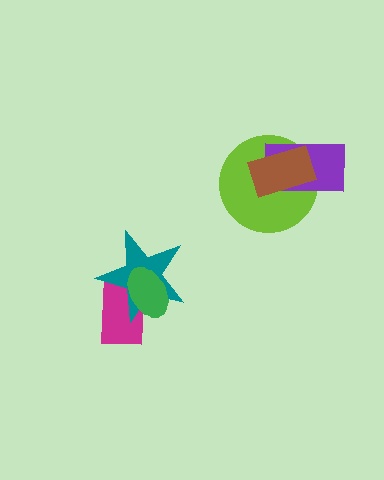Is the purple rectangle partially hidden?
Yes, it is partially covered by another shape.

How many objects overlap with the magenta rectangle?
2 objects overlap with the magenta rectangle.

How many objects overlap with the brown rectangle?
2 objects overlap with the brown rectangle.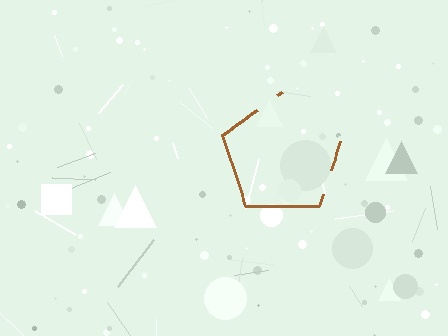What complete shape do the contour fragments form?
The contour fragments form a pentagon.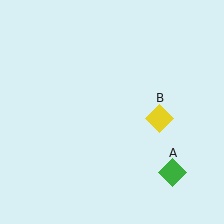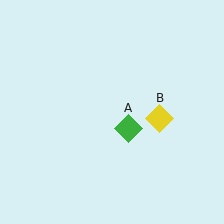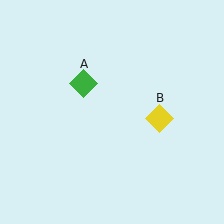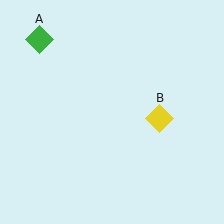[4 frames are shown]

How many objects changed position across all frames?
1 object changed position: green diamond (object A).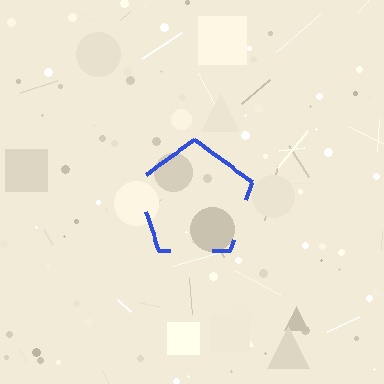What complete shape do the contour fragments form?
The contour fragments form a pentagon.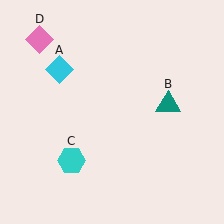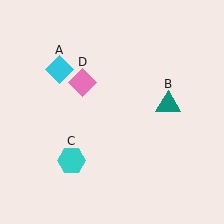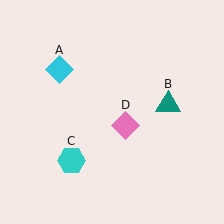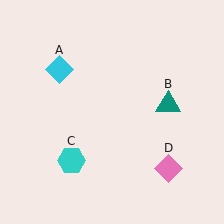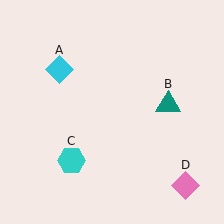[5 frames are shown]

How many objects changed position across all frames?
1 object changed position: pink diamond (object D).